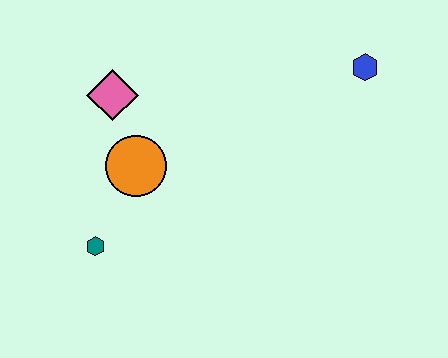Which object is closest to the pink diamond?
The orange circle is closest to the pink diamond.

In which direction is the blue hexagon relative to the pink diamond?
The blue hexagon is to the right of the pink diamond.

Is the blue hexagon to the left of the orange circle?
No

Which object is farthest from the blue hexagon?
The teal hexagon is farthest from the blue hexagon.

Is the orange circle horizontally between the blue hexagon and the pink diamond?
Yes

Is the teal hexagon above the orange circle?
No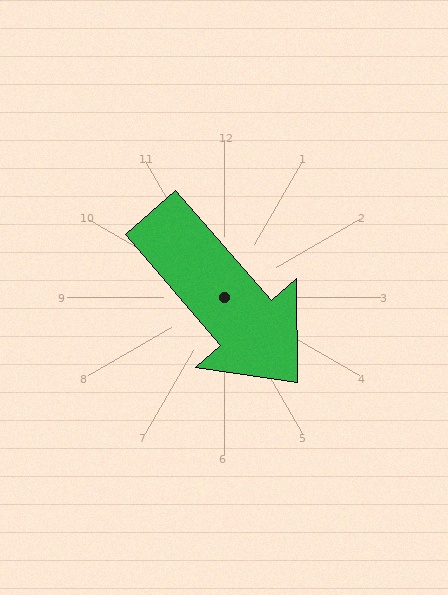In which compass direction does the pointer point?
Southeast.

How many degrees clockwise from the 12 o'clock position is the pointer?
Approximately 139 degrees.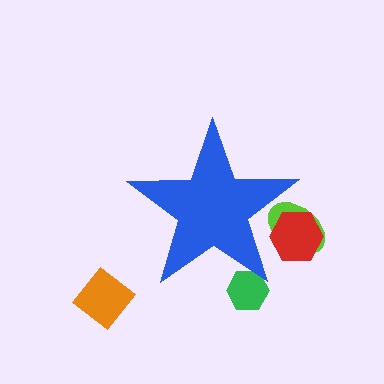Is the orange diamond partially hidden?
No, the orange diamond is fully visible.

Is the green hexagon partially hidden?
Yes, the green hexagon is partially hidden behind the blue star.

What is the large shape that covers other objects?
A blue star.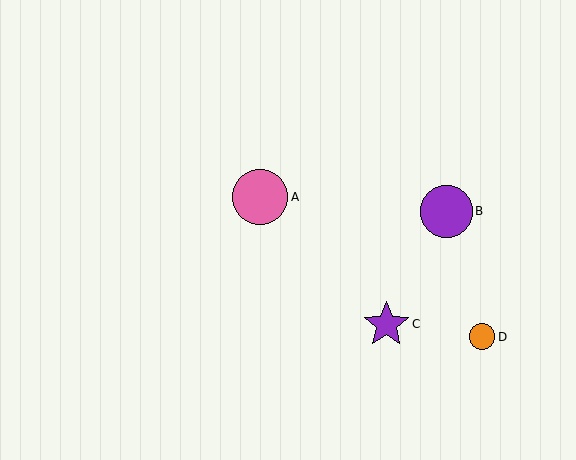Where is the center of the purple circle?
The center of the purple circle is at (446, 211).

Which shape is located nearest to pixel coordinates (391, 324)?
The purple star (labeled C) at (386, 324) is nearest to that location.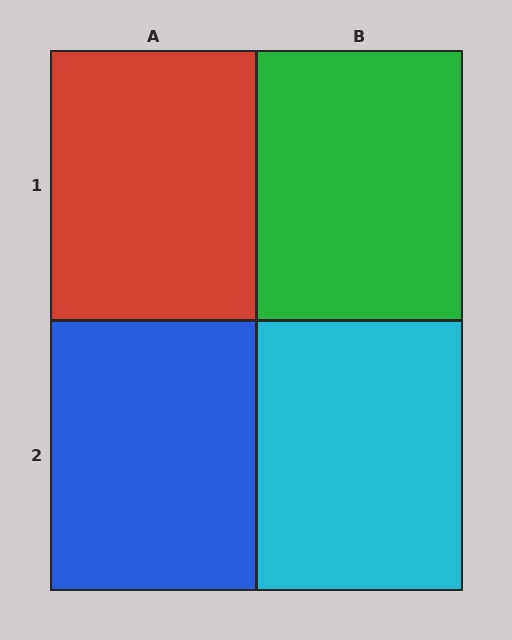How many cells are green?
1 cell is green.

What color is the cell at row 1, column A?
Red.